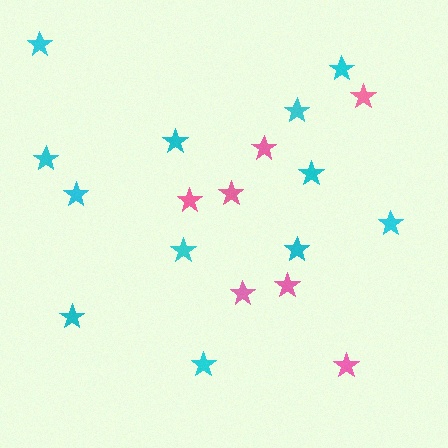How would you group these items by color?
There are 2 groups: one group of pink stars (7) and one group of cyan stars (12).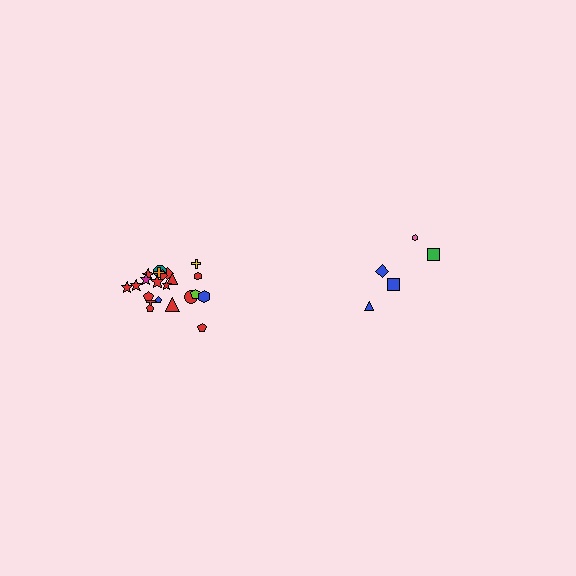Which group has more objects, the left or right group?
The left group.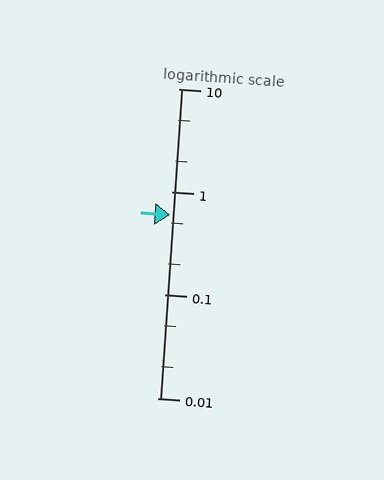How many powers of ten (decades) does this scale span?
The scale spans 3 decades, from 0.01 to 10.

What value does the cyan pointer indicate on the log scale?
The pointer indicates approximately 0.6.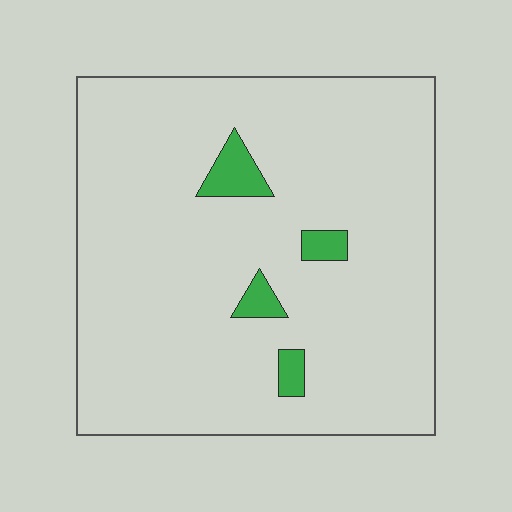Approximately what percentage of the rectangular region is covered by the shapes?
Approximately 5%.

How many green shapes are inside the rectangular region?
4.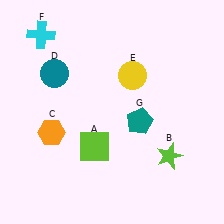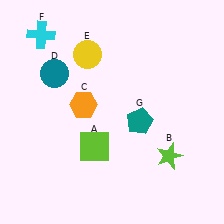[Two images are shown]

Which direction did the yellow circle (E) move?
The yellow circle (E) moved left.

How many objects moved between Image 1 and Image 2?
2 objects moved between the two images.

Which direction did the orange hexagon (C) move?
The orange hexagon (C) moved right.